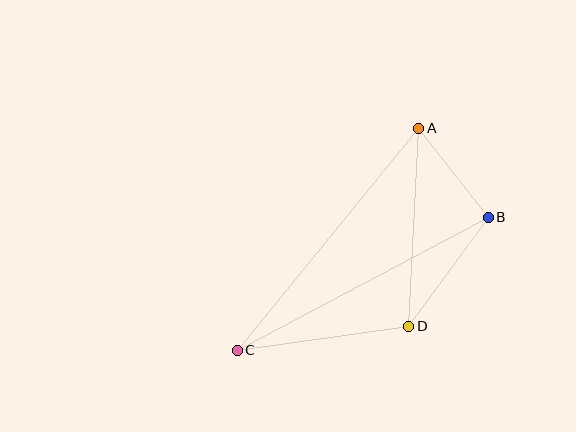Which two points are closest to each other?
Points A and B are closest to each other.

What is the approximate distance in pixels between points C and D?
The distance between C and D is approximately 173 pixels.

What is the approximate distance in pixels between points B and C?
The distance between B and C is approximately 284 pixels.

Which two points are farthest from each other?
Points A and C are farthest from each other.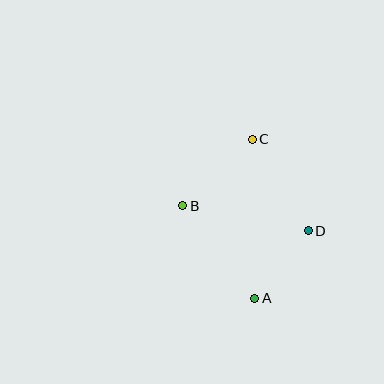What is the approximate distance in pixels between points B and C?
The distance between B and C is approximately 96 pixels.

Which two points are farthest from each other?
Points A and C are farthest from each other.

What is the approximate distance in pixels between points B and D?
The distance between B and D is approximately 128 pixels.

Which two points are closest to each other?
Points A and D are closest to each other.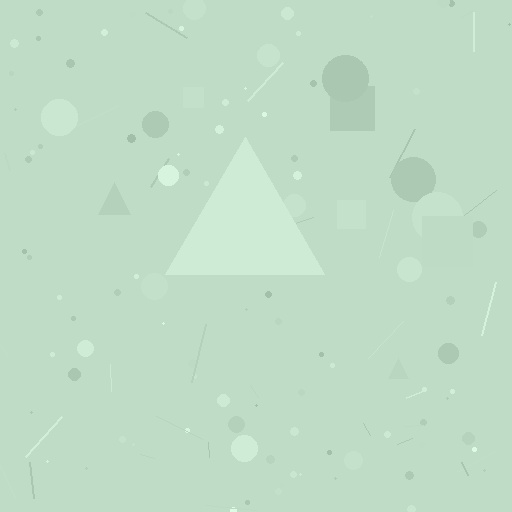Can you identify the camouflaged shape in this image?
The camouflaged shape is a triangle.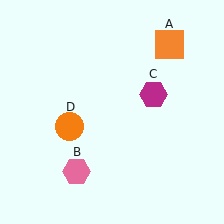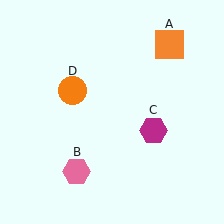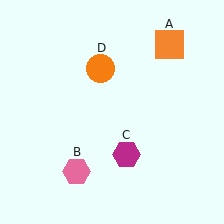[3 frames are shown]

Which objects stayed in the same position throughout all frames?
Orange square (object A) and pink hexagon (object B) remained stationary.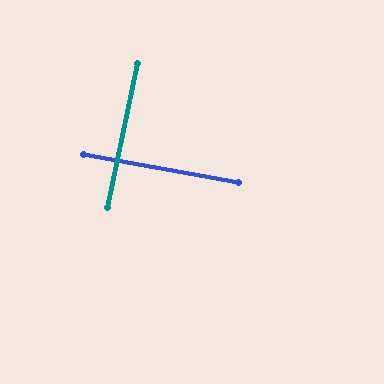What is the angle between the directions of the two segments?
Approximately 89 degrees.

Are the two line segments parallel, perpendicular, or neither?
Perpendicular — they meet at approximately 89°.